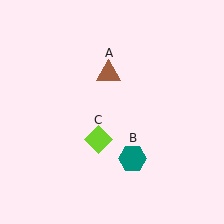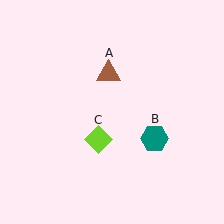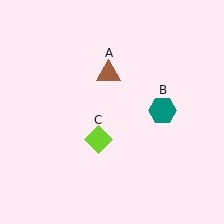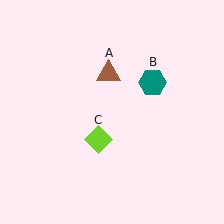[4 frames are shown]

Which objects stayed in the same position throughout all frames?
Brown triangle (object A) and lime diamond (object C) remained stationary.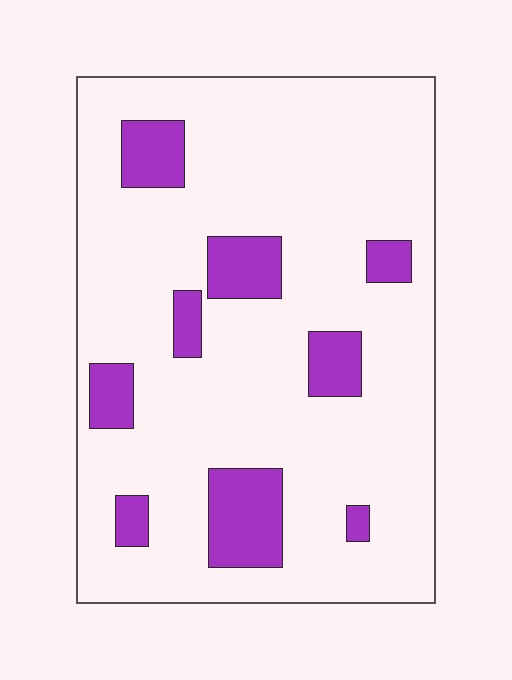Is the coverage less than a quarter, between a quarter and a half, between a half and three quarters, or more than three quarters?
Less than a quarter.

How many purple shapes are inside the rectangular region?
9.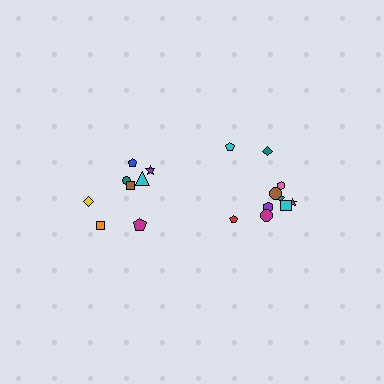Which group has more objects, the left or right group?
The right group.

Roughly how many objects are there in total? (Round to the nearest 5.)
Roughly 20 objects in total.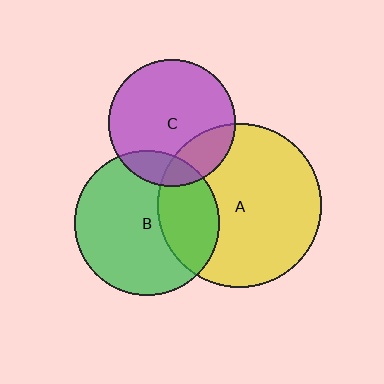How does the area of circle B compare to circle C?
Approximately 1.3 times.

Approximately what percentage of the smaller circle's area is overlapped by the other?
Approximately 30%.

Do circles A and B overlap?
Yes.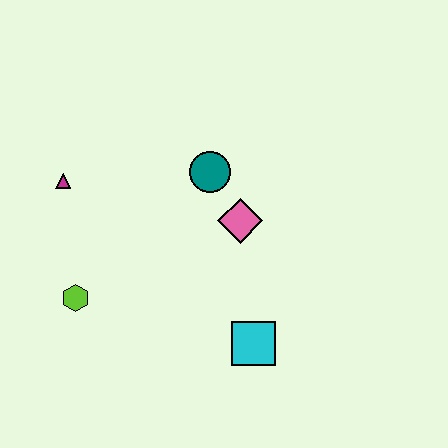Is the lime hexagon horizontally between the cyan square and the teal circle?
No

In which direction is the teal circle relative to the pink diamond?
The teal circle is above the pink diamond.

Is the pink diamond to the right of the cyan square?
No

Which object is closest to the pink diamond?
The teal circle is closest to the pink diamond.